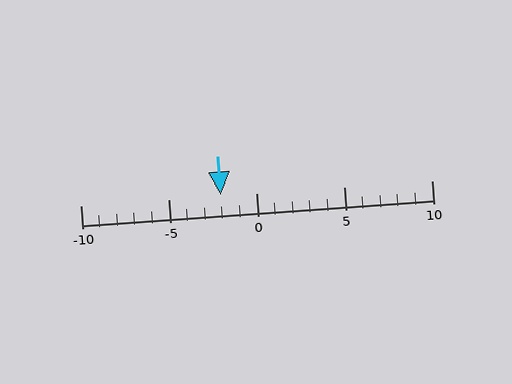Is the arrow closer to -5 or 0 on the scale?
The arrow is closer to 0.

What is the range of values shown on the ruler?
The ruler shows values from -10 to 10.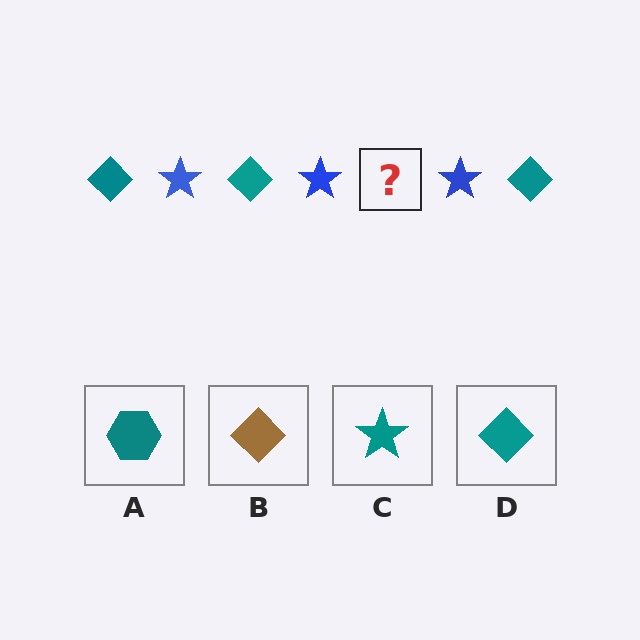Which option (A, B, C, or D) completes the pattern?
D.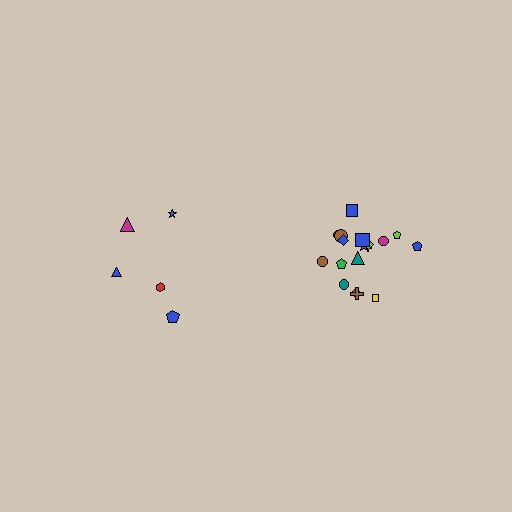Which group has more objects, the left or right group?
The right group.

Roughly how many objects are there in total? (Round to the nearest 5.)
Roughly 25 objects in total.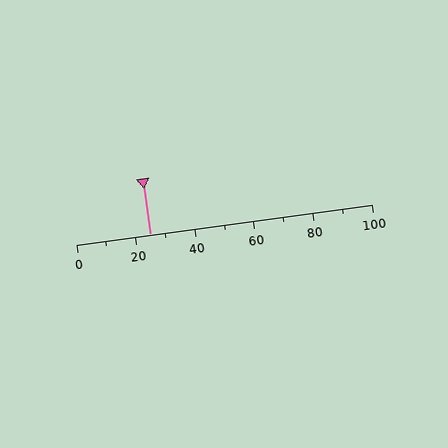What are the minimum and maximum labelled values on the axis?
The axis runs from 0 to 100.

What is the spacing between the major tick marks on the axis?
The major ticks are spaced 20 apart.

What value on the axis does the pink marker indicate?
The marker indicates approximately 25.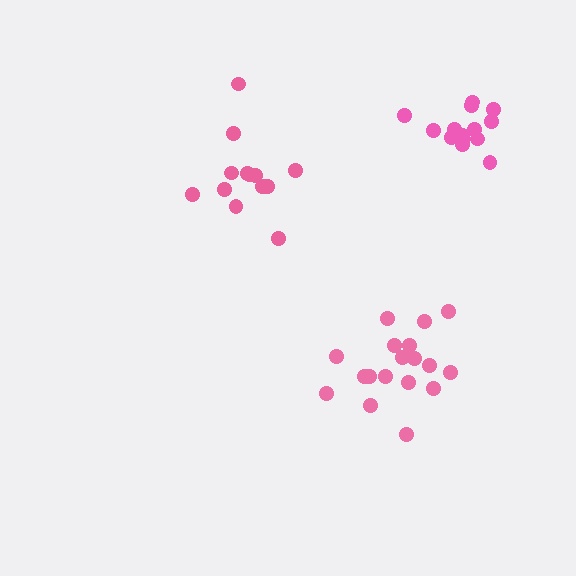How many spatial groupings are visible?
There are 3 spatial groupings.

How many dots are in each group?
Group 1: 14 dots, Group 2: 18 dots, Group 3: 13 dots (45 total).